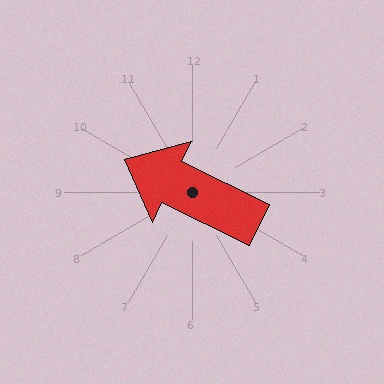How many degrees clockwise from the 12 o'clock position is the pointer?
Approximately 296 degrees.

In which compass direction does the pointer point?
Northwest.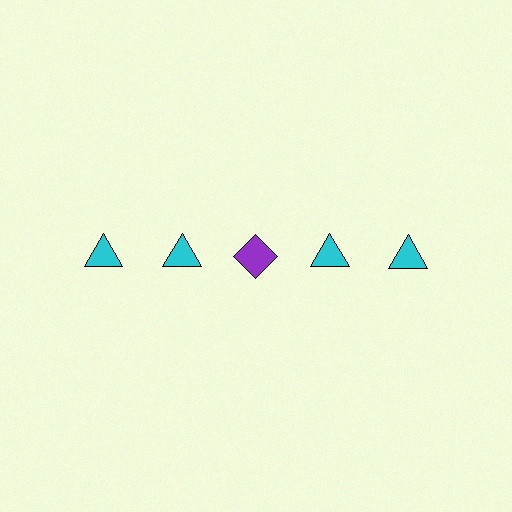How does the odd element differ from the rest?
It differs in both color (purple instead of cyan) and shape (diamond instead of triangle).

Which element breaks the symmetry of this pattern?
The purple diamond in the top row, center column breaks the symmetry. All other shapes are cyan triangles.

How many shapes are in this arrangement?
There are 5 shapes arranged in a grid pattern.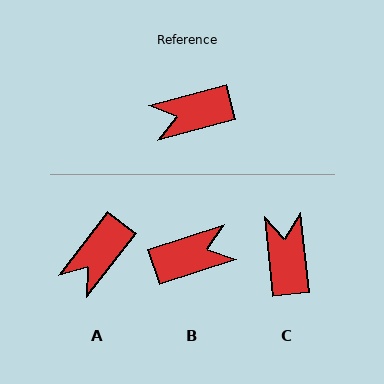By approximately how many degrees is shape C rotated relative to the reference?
Approximately 99 degrees clockwise.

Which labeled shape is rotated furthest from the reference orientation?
B, about 177 degrees away.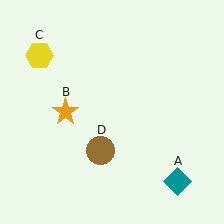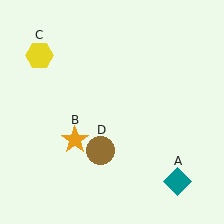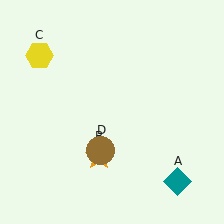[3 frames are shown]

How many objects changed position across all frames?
1 object changed position: orange star (object B).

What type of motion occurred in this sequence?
The orange star (object B) rotated counterclockwise around the center of the scene.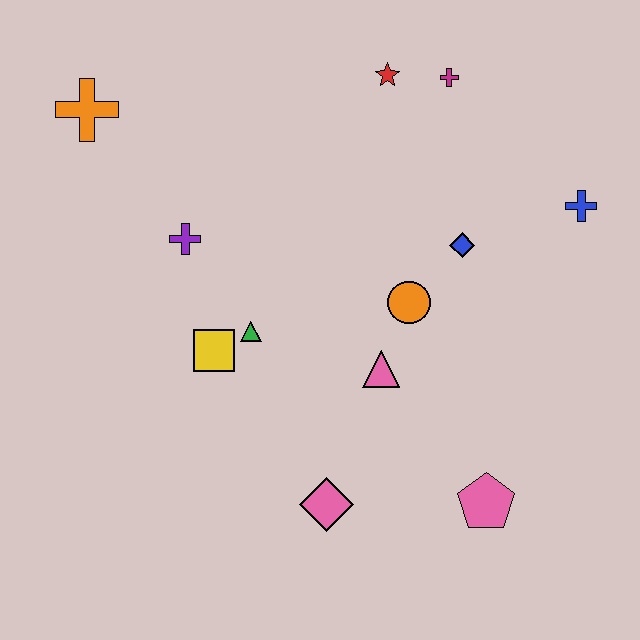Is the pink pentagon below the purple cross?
Yes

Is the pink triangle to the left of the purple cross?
No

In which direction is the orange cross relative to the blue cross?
The orange cross is to the left of the blue cross.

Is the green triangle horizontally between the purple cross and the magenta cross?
Yes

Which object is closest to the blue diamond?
The orange circle is closest to the blue diamond.